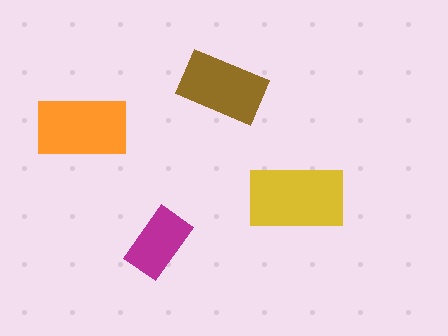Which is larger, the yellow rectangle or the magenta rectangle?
The yellow one.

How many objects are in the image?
There are 4 objects in the image.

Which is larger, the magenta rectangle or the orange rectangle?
The orange one.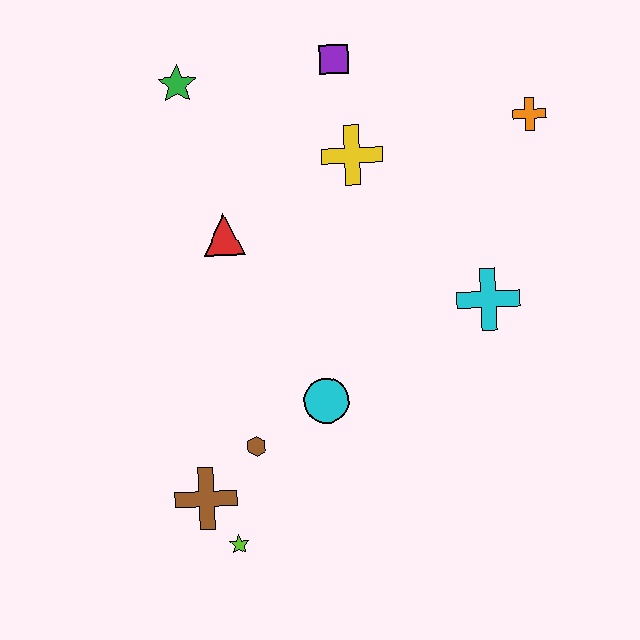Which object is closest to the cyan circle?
The brown hexagon is closest to the cyan circle.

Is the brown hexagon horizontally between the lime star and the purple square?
Yes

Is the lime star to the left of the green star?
No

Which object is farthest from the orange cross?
The lime star is farthest from the orange cross.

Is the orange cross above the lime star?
Yes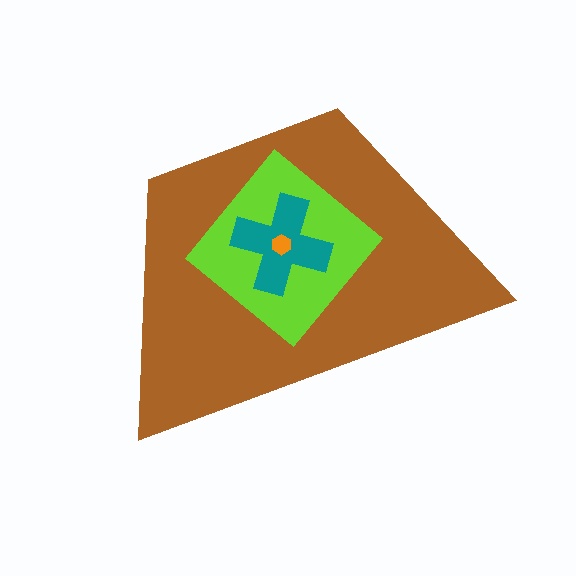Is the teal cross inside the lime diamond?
Yes.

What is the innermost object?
The orange hexagon.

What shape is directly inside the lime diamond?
The teal cross.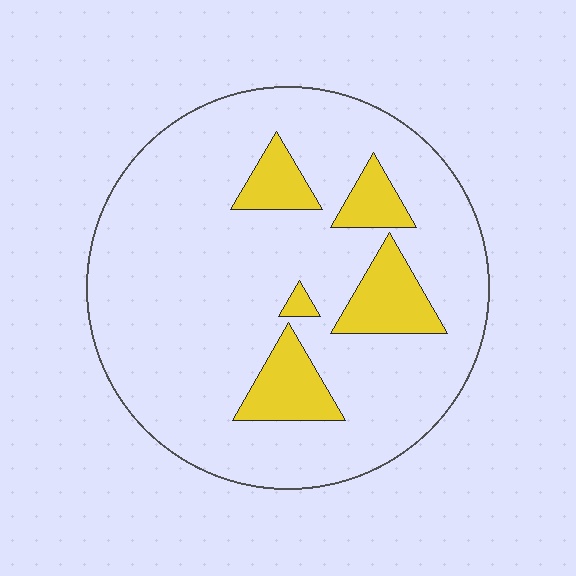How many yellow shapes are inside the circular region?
5.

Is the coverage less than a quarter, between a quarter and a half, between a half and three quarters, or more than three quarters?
Less than a quarter.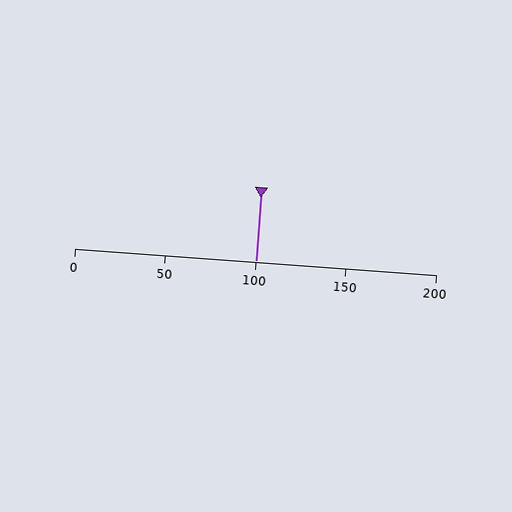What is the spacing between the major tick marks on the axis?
The major ticks are spaced 50 apart.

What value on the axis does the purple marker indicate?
The marker indicates approximately 100.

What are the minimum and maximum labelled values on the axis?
The axis runs from 0 to 200.